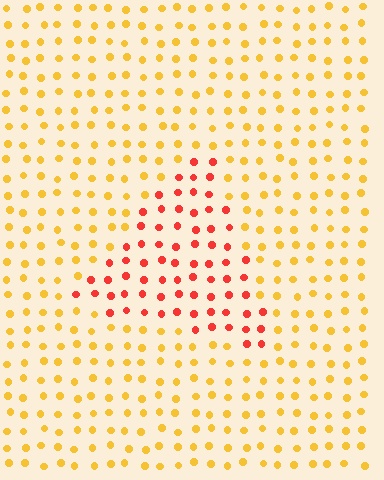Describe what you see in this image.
The image is filled with small yellow elements in a uniform arrangement. A triangle-shaped region is visible where the elements are tinted to a slightly different hue, forming a subtle color boundary.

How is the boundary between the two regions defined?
The boundary is defined purely by a slight shift in hue (about 44 degrees). Spacing, size, and orientation are identical on both sides.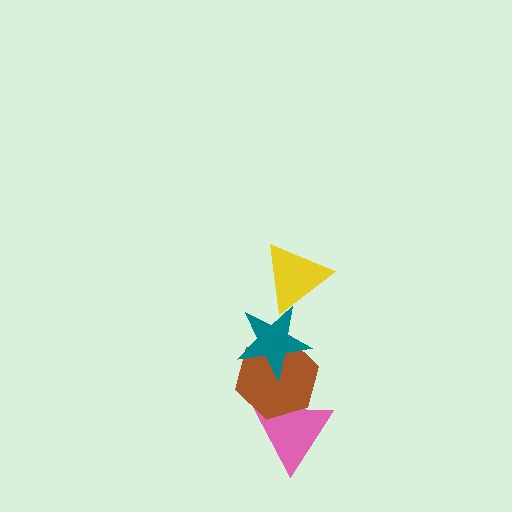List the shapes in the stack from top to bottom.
From top to bottom: the yellow triangle, the teal star, the brown hexagon, the pink triangle.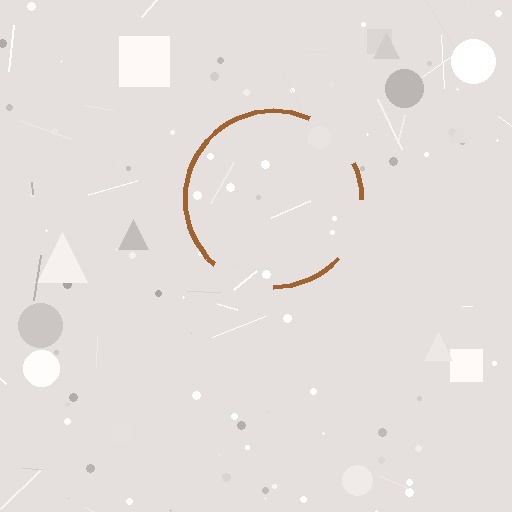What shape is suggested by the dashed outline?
The dashed outline suggests a circle.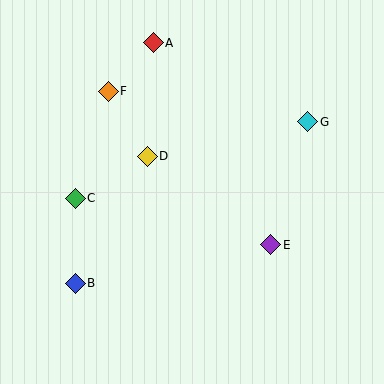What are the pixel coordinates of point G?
Point G is at (308, 122).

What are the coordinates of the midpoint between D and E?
The midpoint between D and E is at (209, 201).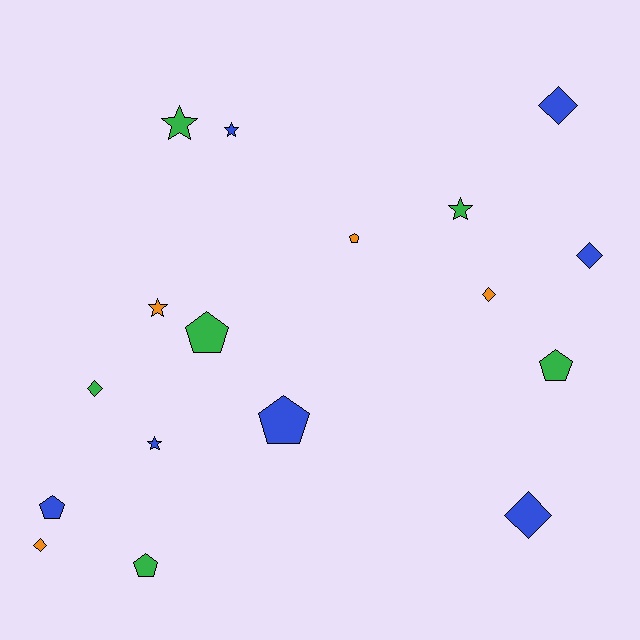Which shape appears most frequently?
Pentagon, with 6 objects.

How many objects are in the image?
There are 17 objects.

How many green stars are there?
There are 2 green stars.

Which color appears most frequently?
Blue, with 7 objects.